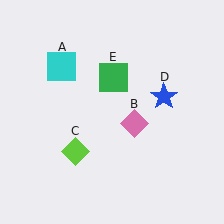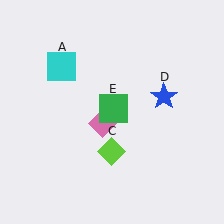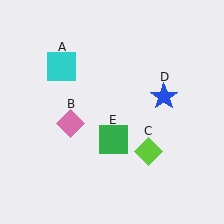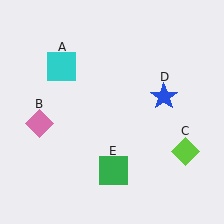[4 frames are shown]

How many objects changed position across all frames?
3 objects changed position: pink diamond (object B), lime diamond (object C), green square (object E).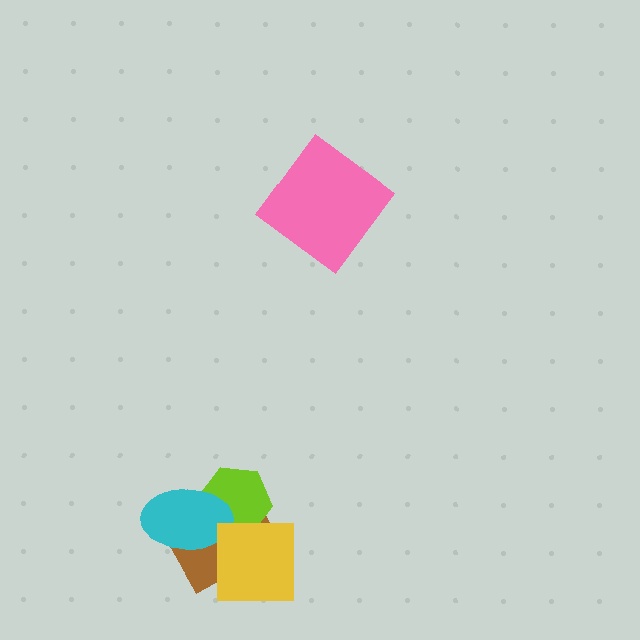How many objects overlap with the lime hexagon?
3 objects overlap with the lime hexagon.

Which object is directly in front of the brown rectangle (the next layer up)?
The lime hexagon is directly in front of the brown rectangle.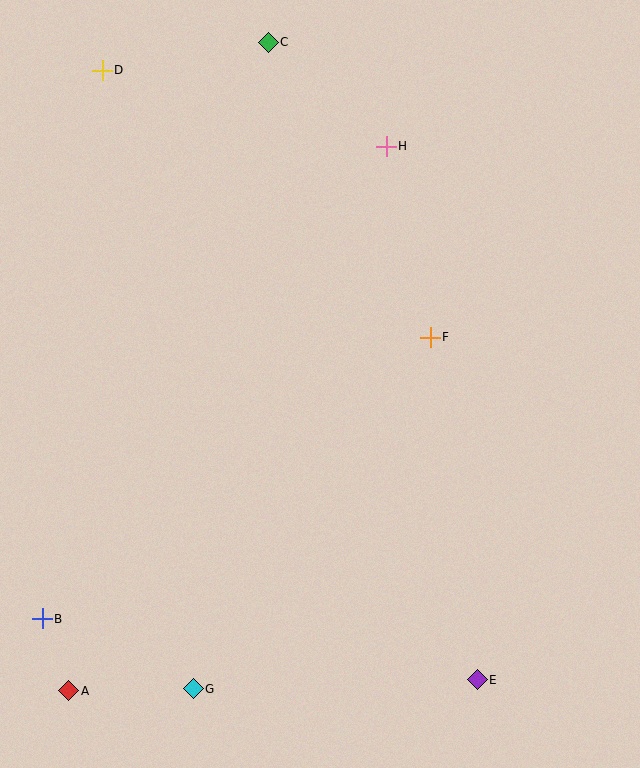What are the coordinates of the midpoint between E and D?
The midpoint between E and D is at (290, 375).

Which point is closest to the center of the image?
Point F at (430, 338) is closest to the center.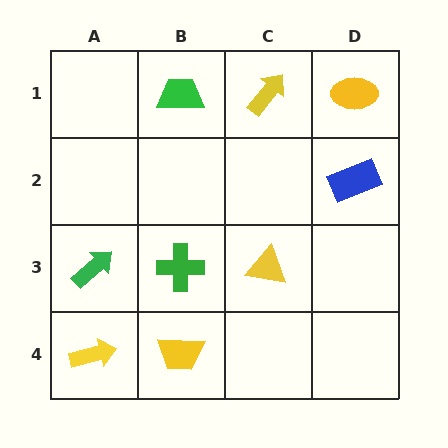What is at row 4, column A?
A yellow arrow.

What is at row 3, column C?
A yellow triangle.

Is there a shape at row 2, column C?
No, that cell is empty.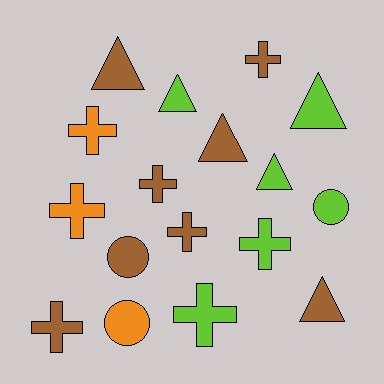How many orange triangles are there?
There are no orange triangles.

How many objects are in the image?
There are 17 objects.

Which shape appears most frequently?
Cross, with 8 objects.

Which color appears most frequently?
Brown, with 8 objects.